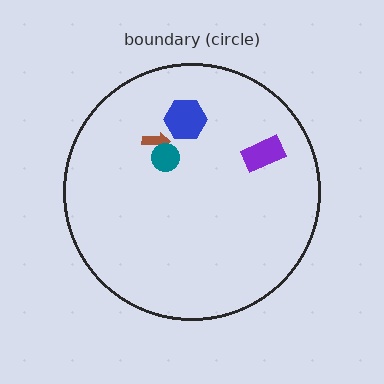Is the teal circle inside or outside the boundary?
Inside.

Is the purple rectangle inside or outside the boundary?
Inside.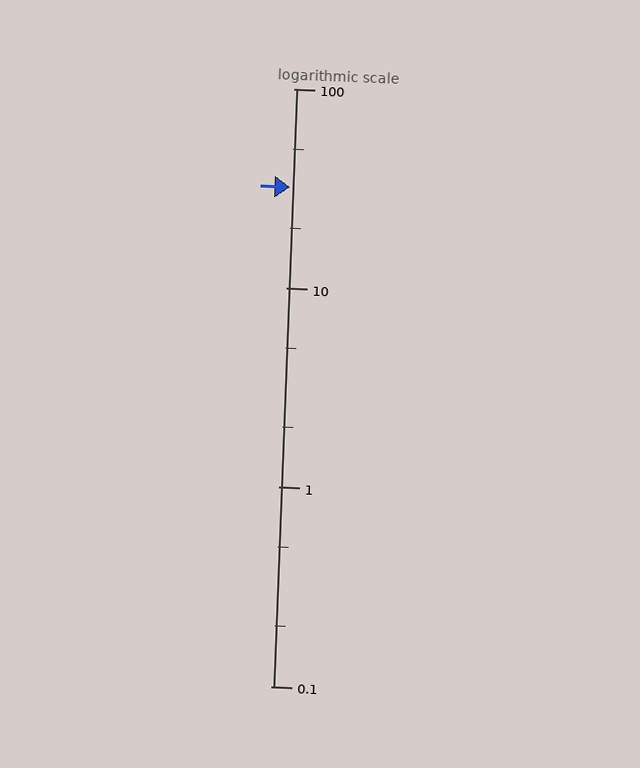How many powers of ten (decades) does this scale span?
The scale spans 3 decades, from 0.1 to 100.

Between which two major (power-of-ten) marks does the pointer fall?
The pointer is between 10 and 100.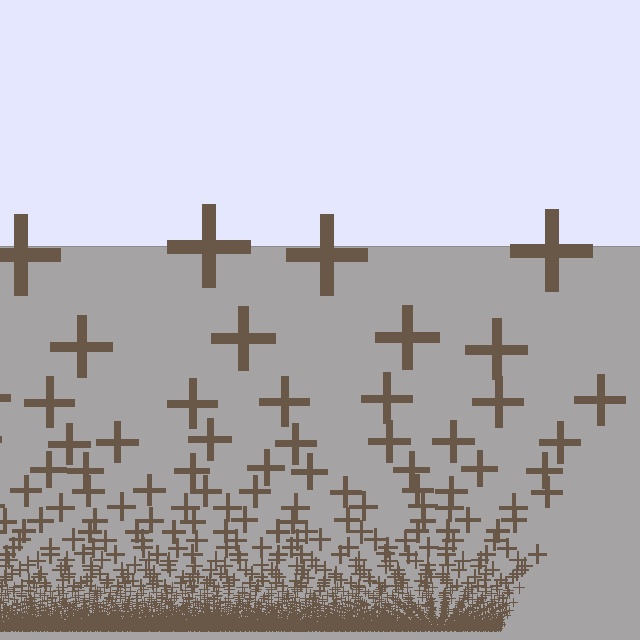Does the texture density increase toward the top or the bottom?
Density increases toward the bottom.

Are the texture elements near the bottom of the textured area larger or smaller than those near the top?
Smaller. The gradient is inverted — elements near the bottom are smaller and denser.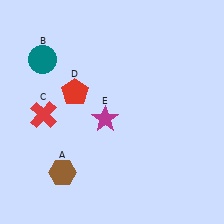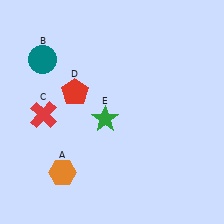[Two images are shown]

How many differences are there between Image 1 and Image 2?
There are 2 differences between the two images.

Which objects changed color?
A changed from brown to orange. E changed from magenta to green.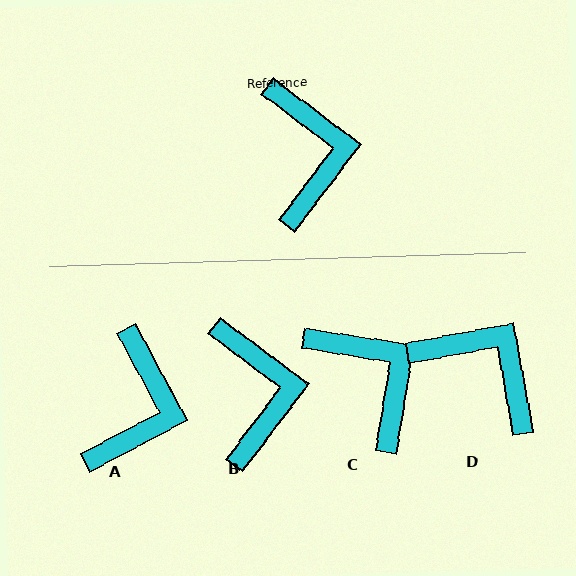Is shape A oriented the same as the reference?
No, it is off by about 25 degrees.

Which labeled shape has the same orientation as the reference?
B.